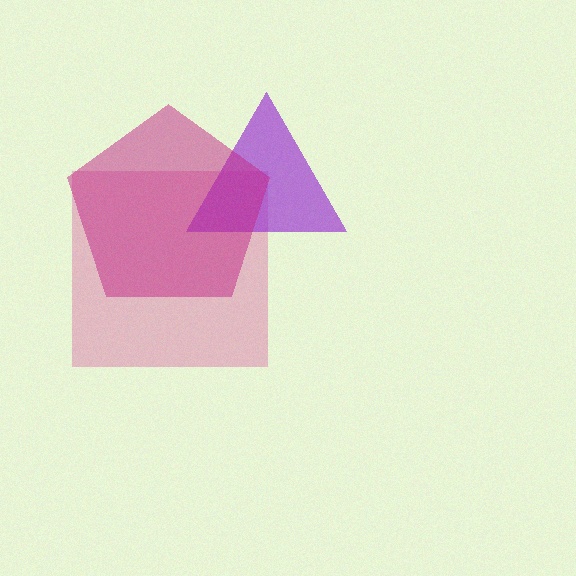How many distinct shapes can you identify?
There are 3 distinct shapes: a pink square, a purple triangle, a magenta pentagon.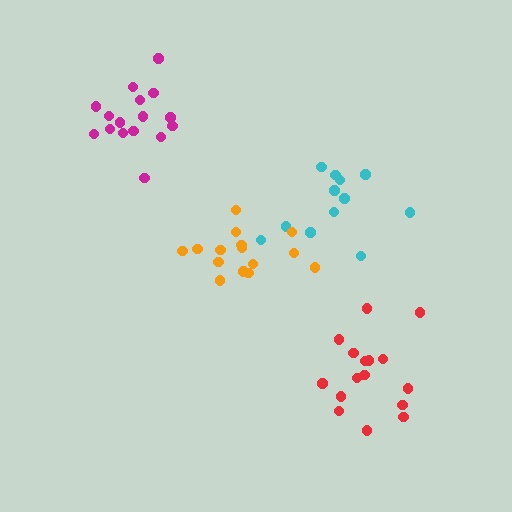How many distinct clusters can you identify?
There are 4 distinct clusters.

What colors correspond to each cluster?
The clusters are colored: red, cyan, orange, magenta.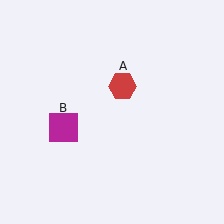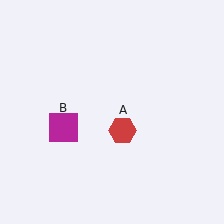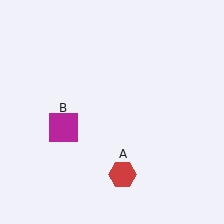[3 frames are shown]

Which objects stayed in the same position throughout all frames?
Magenta square (object B) remained stationary.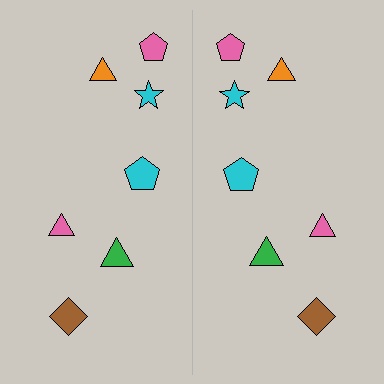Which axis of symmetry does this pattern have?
The pattern has a vertical axis of symmetry running through the center of the image.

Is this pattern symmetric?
Yes, this pattern has bilateral (reflection) symmetry.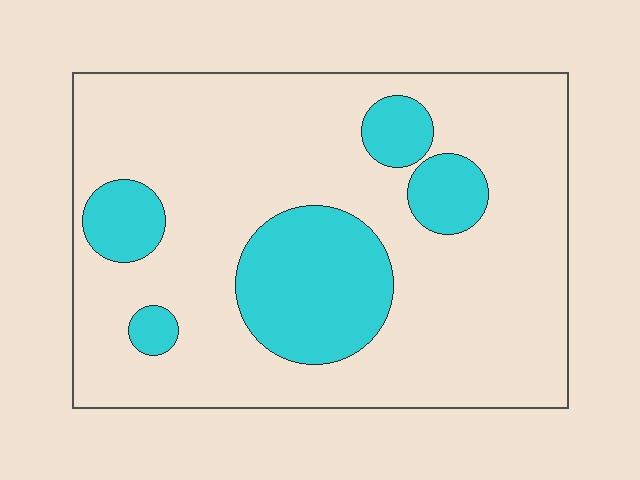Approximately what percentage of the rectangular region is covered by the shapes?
Approximately 20%.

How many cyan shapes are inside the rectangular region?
5.